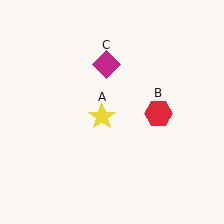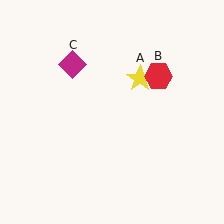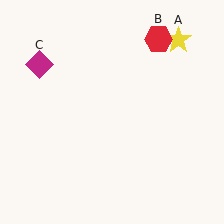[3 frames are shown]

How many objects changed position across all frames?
3 objects changed position: yellow star (object A), red hexagon (object B), magenta diamond (object C).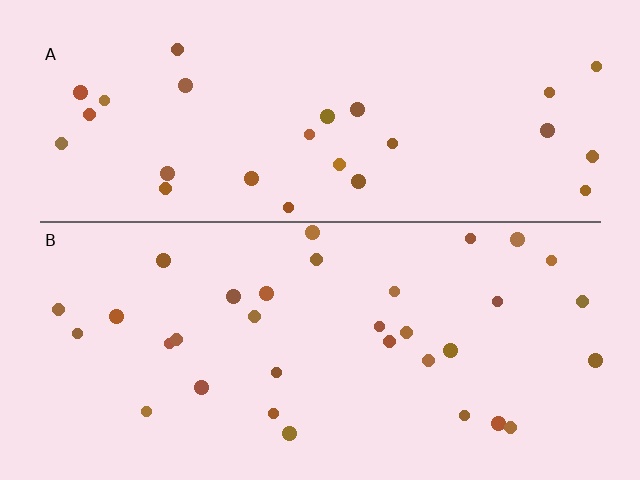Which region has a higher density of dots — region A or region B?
B (the bottom).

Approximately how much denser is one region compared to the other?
Approximately 1.2× — region B over region A.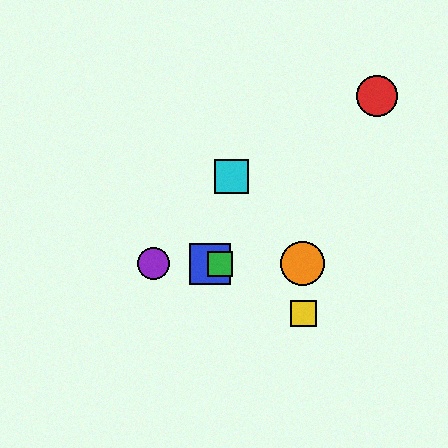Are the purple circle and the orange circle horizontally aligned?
Yes, both are at y≈264.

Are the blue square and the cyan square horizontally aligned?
No, the blue square is at y≈264 and the cyan square is at y≈177.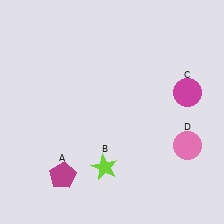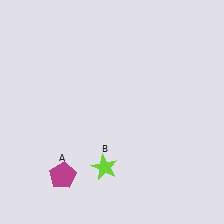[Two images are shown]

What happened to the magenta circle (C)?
The magenta circle (C) was removed in Image 2. It was in the top-right area of Image 1.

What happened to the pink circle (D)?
The pink circle (D) was removed in Image 2. It was in the bottom-right area of Image 1.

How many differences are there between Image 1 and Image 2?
There are 2 differences between the two images.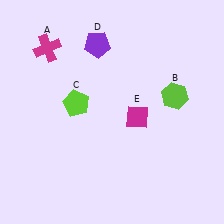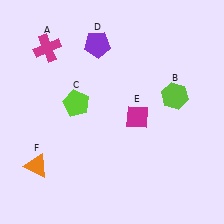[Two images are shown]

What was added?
An orange triangle (F) was added in Image 2.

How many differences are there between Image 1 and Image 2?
There is 1 difference between the two images.